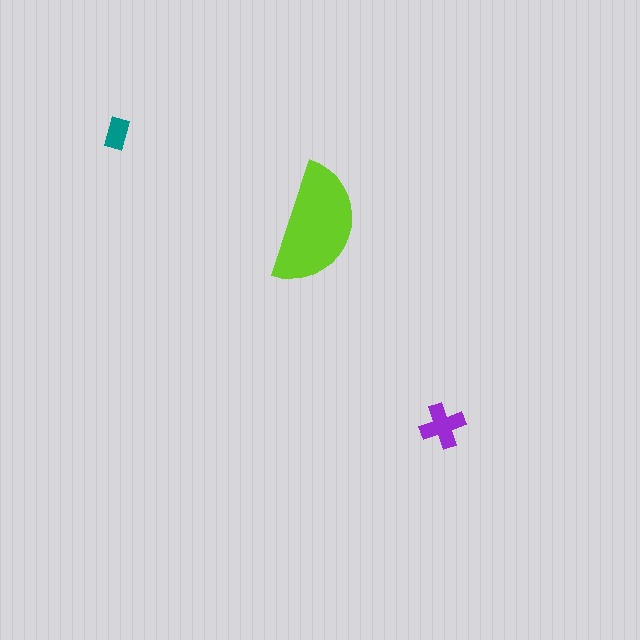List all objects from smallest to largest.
The teal rectangle, the purple cross, the lime semicircle.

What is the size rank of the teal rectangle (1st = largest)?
3rd.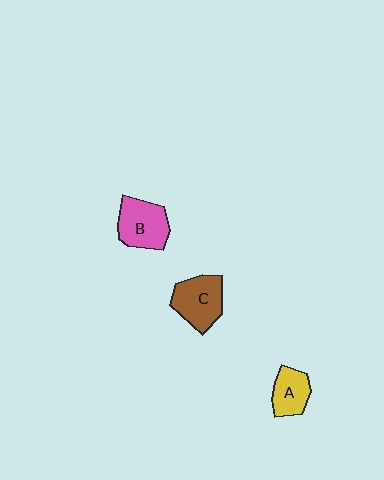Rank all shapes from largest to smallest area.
From largest to smallest: C (brown), B (pink), A (yellow).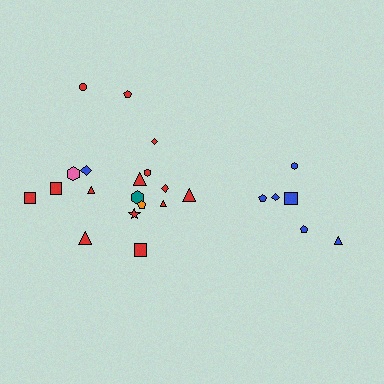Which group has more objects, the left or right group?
The left group.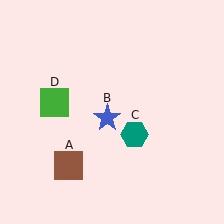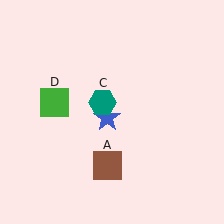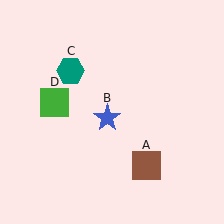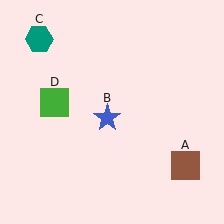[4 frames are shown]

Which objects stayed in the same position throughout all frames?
Blue star (object B) and green square (object D) remained stationary.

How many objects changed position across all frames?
2 objects changed position: brown square (object A), teal hexagon (object C).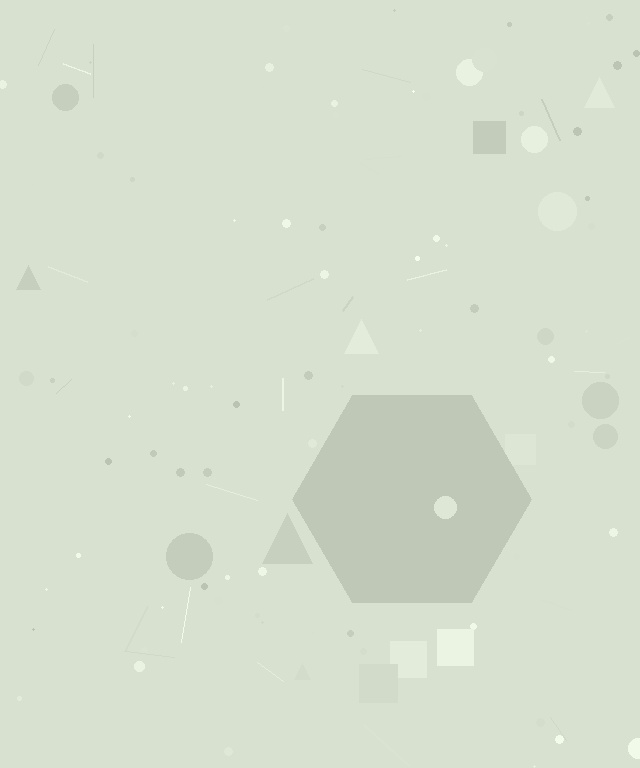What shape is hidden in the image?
A hexagon is hidden in the image.